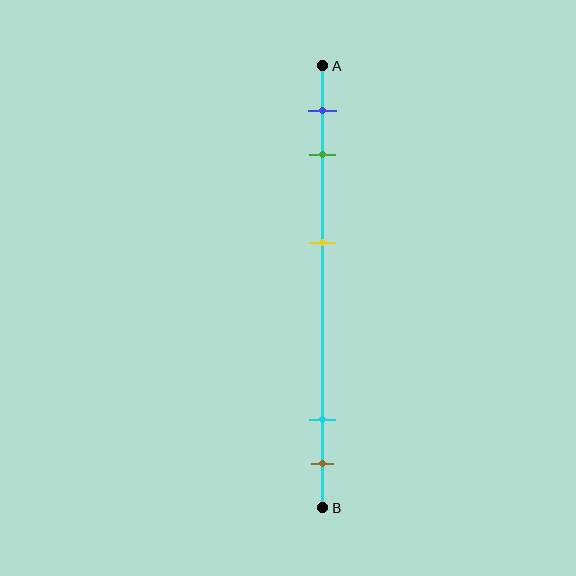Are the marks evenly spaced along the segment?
No, the marks are not evenly spaced.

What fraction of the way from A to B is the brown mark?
The brown mark is approximately 90% (0.9) of the way from A to B.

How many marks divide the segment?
There are 5 marks dividing the segment.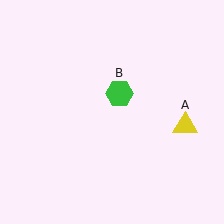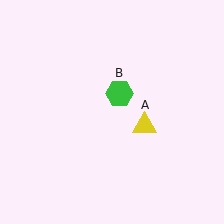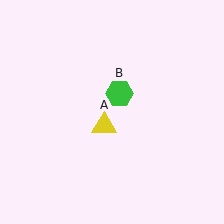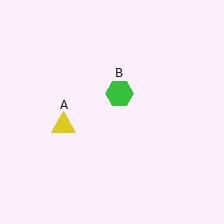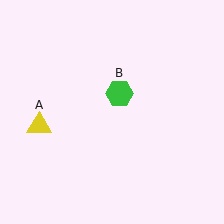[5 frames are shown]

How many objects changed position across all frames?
1 object changed position: yellow triangle (object A).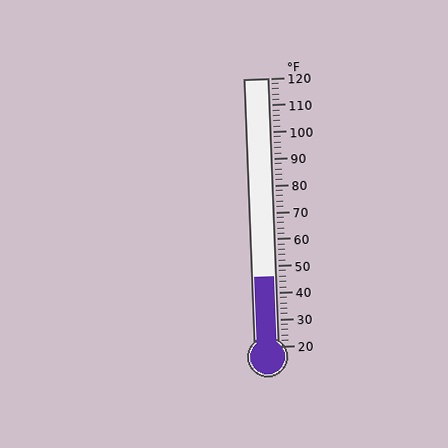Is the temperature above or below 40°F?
The temperature is above 40°F.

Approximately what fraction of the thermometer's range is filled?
The thermometer is filled to approximately 25% of its range.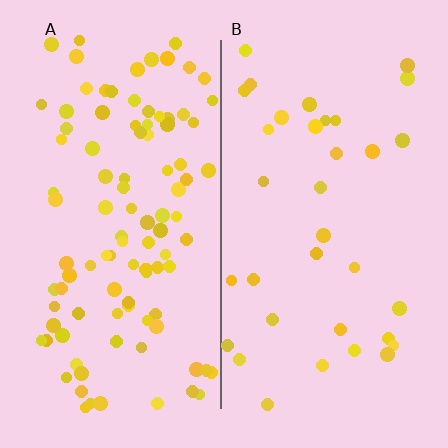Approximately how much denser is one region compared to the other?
Approximately 3.0× — region A over region B.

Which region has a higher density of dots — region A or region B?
A (the left).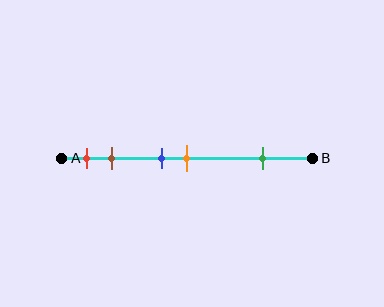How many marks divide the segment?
There are 5 marks dividing the segment.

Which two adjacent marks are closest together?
The blue and orange marks are the closest adjacent pair.